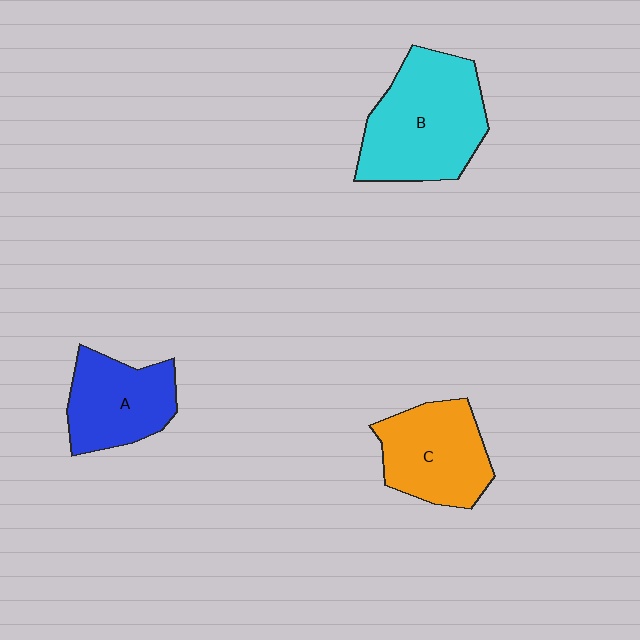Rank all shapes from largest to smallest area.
From largest to smallest: B (cyan), C (orange), A (blue).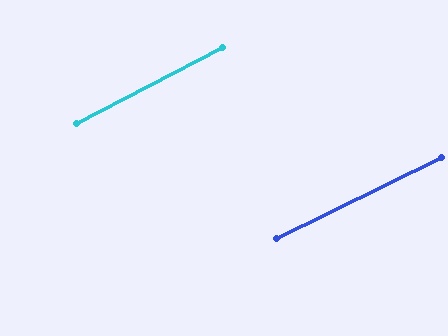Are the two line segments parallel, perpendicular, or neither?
Parallel — their directions differ by only 1.3°.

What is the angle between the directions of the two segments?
Approximately 1 degree.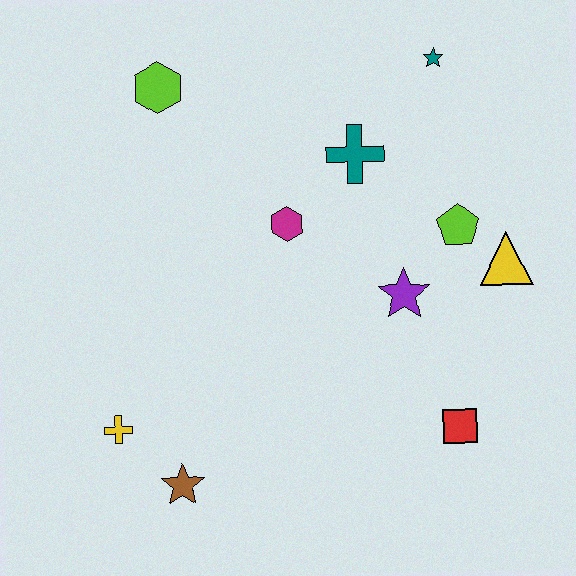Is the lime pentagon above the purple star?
Yes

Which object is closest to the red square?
The purple star is closest to the red square.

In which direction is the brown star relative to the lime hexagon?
The brown star is below the lime hexagon.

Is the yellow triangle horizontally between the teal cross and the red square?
No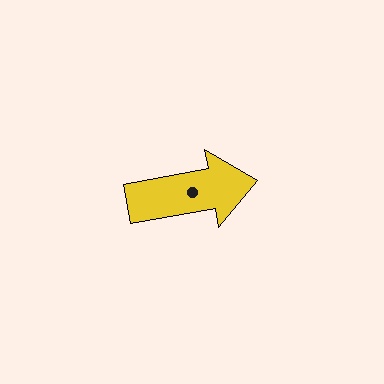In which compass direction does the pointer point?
East.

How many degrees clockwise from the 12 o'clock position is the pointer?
Approximately 80 degrees.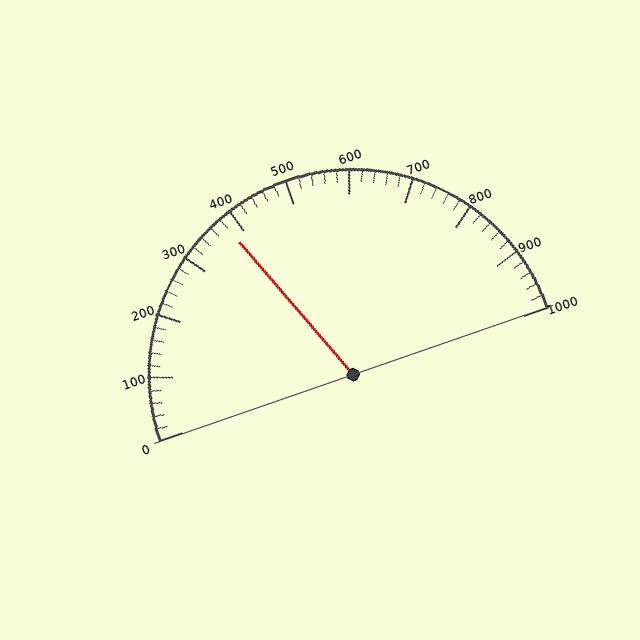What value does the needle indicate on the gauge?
The needle indicates approximately 380.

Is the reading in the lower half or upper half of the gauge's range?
The reading is in the lower half of the range (0 to 1000).